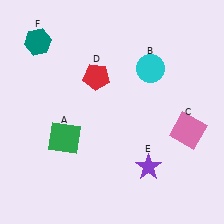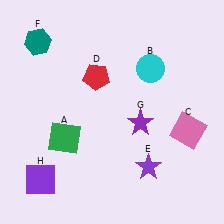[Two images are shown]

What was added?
A purple star (G), a purple square (H) were added in Image 2.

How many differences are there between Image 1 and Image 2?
There are 2 differences between the two images.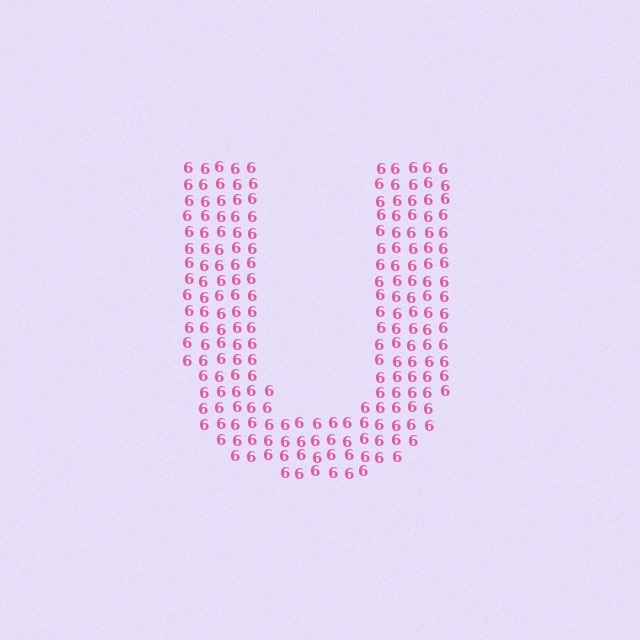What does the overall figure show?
The overall figure shows the letter U.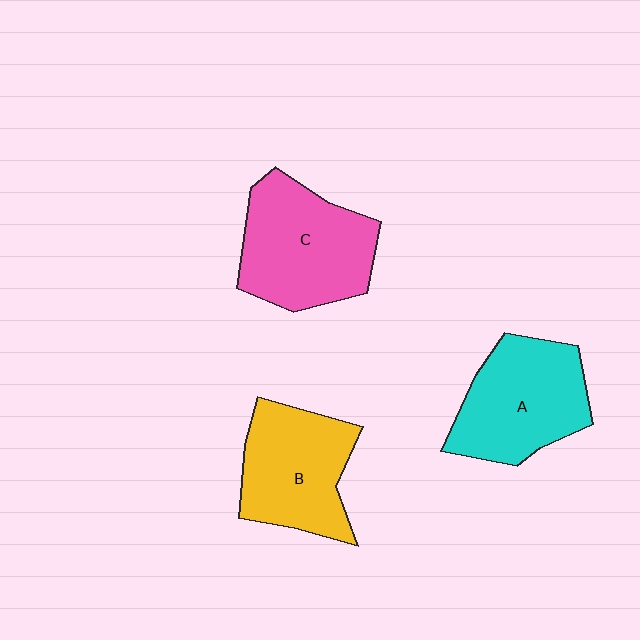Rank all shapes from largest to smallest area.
From largest to smallest: C (pink), A (cyan), B (yellow).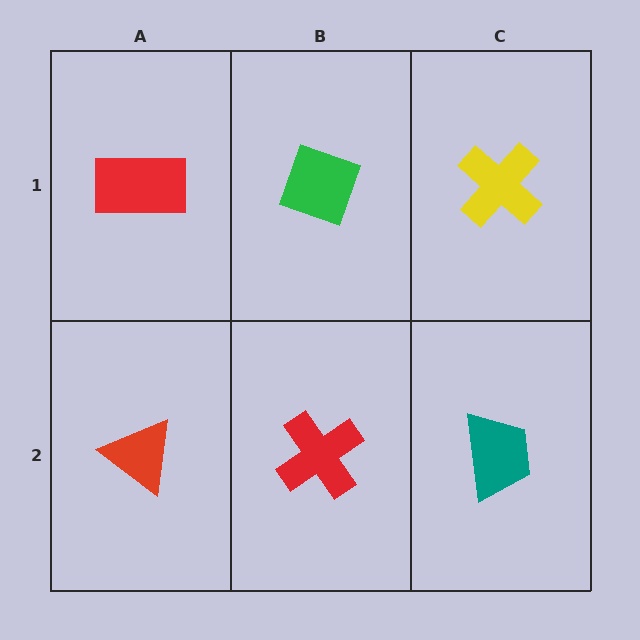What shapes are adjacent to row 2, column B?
A green diamond (row 1, column B), a red triangle (row 2, column A), a teal trapezoid (row 2, column C).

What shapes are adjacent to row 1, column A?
A red triangle (row 2, column A), a green diamond (row 1, column B).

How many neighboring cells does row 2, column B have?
3.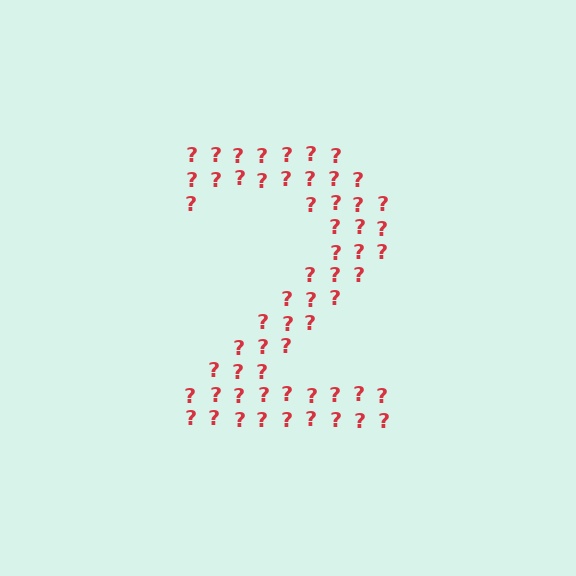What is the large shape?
The large shape is the digit 2.